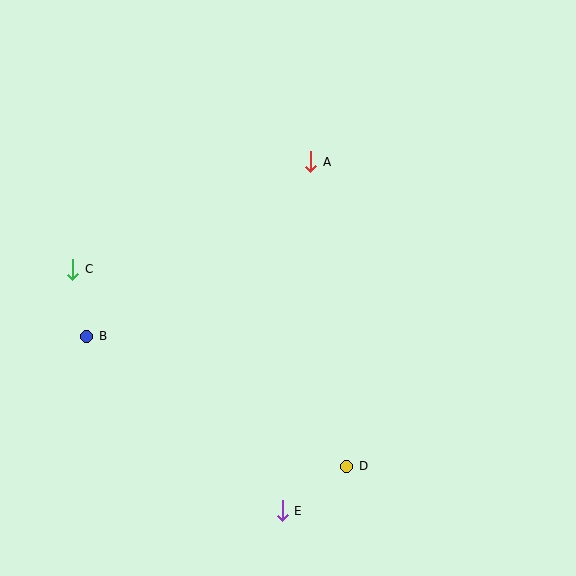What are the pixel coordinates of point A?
Point A is at (311, 162).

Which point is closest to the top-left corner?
Point C is closest to the top-left corner.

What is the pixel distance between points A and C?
The distance between A and C is 261 pixels.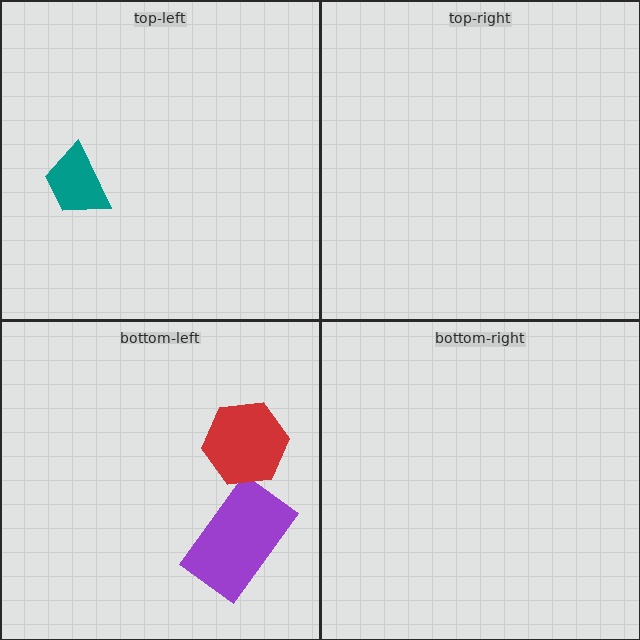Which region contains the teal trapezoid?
The top-left region.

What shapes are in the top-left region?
The teal trapezoid.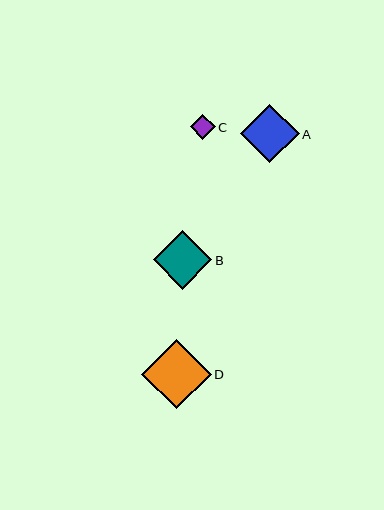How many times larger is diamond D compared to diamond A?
Diamond D is approximately 1.2 times the size of diamond A.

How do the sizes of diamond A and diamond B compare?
Diamond A and diamond B are approximately the same size.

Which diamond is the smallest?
Diamond C is the smallest with a size of approximately 25 pixels.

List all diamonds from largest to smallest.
From largest to smallest: D, A, B, C.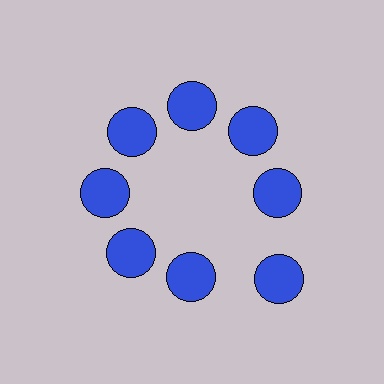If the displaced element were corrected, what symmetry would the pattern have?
It would have 8-fold rotational symmetry — the pattern would map onto itself every 45 degrees.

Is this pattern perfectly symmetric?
No. The 8 blue circles are arranged in a ring, but one element near the 4 o'clock position is pushed outward from the center, breaking the 8-fold rotational symmetry.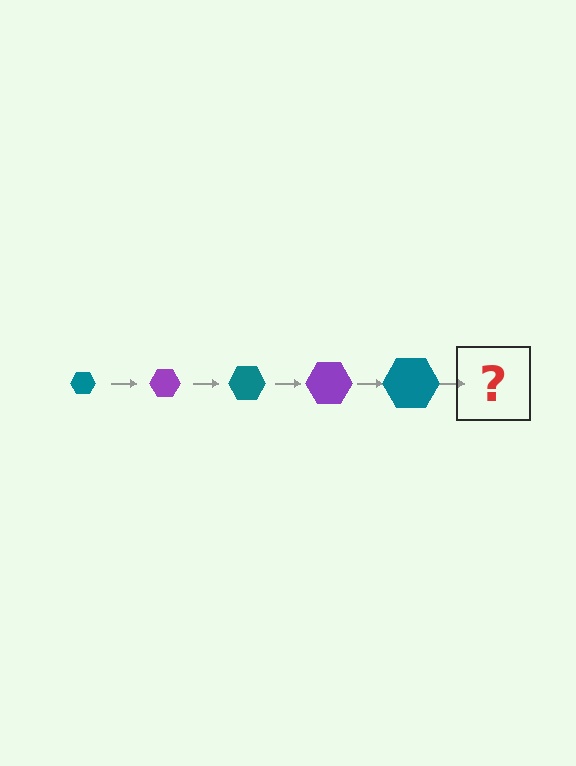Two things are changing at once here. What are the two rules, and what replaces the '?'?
The two rules are that the hexagon grows larger each step and the color cycles through teal and purple. The '?' should be a purple hexagon, larger than the previous one.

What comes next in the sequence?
The next element should be a purple hexagon, larger than the previous one.